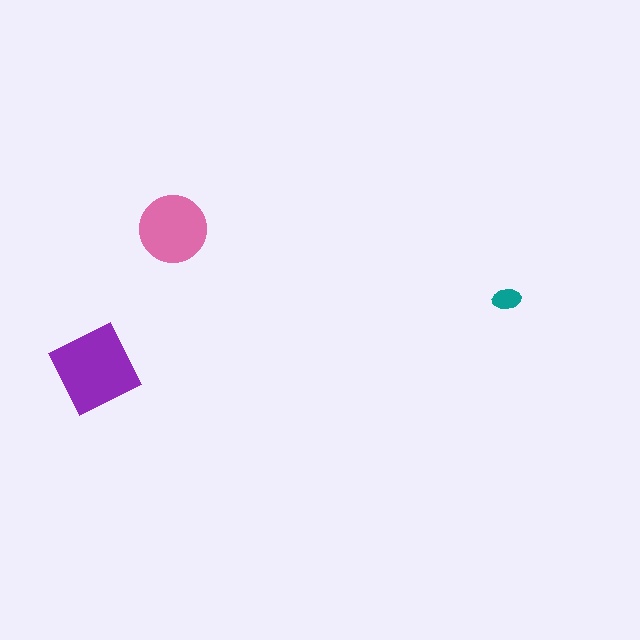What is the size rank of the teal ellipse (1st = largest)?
3rd.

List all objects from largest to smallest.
The purple diamond, the pink circle, the teal ellipse.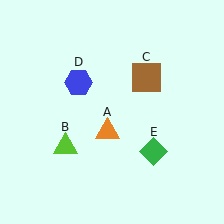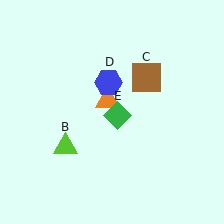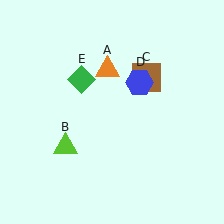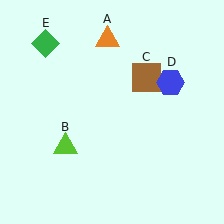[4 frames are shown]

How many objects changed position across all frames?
3 objects changed position: orange triangle (object A), blue hexagon (object D), green diamond (object E).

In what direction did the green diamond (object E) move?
The green diamond (object E) moved up and to the left.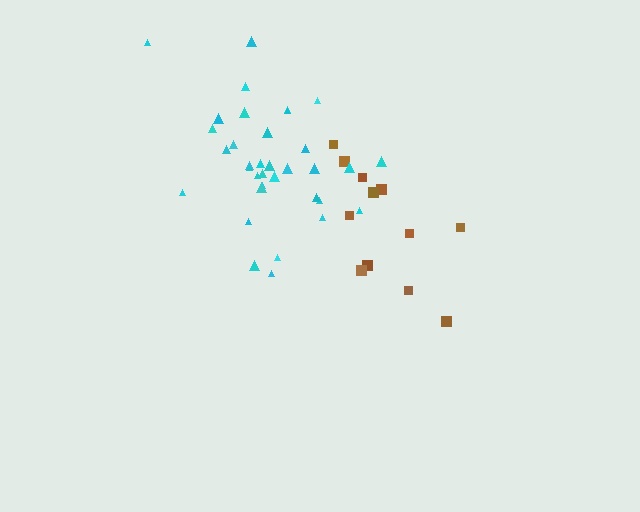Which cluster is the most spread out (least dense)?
Brown.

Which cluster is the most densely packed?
Cyan.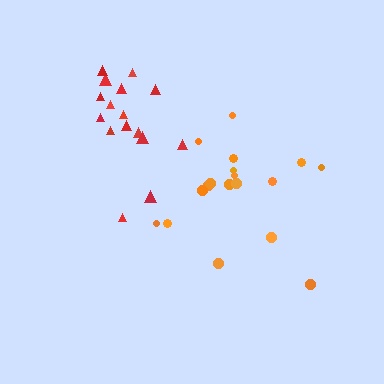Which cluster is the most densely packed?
Red.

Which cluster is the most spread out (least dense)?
Orange.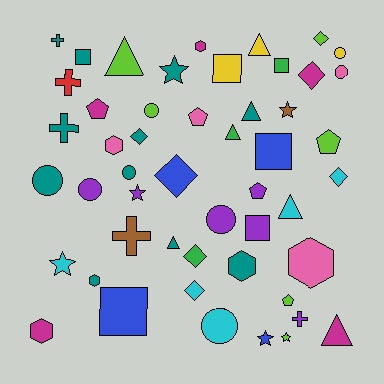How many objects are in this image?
There are 50 objects.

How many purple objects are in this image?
There are 6 purple objects.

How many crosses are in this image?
There are 5 crosses.